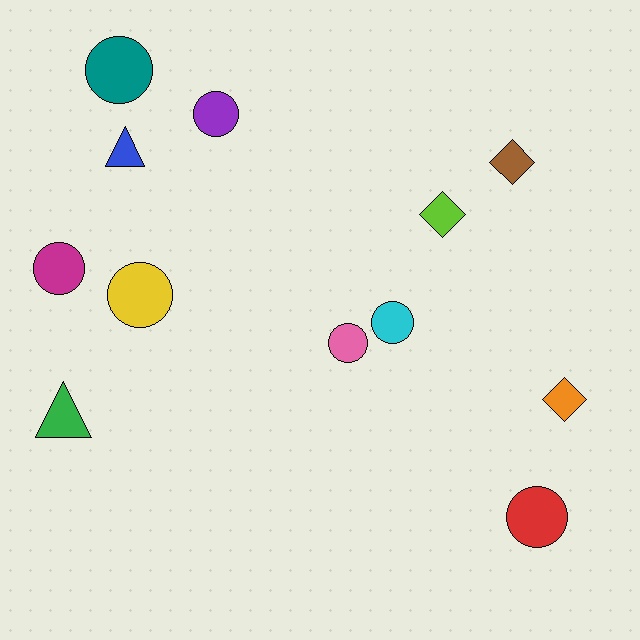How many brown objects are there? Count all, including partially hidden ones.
There is 1 brown object.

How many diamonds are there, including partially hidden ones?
There are 3 diamonds.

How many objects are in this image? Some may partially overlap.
There are 12 objects.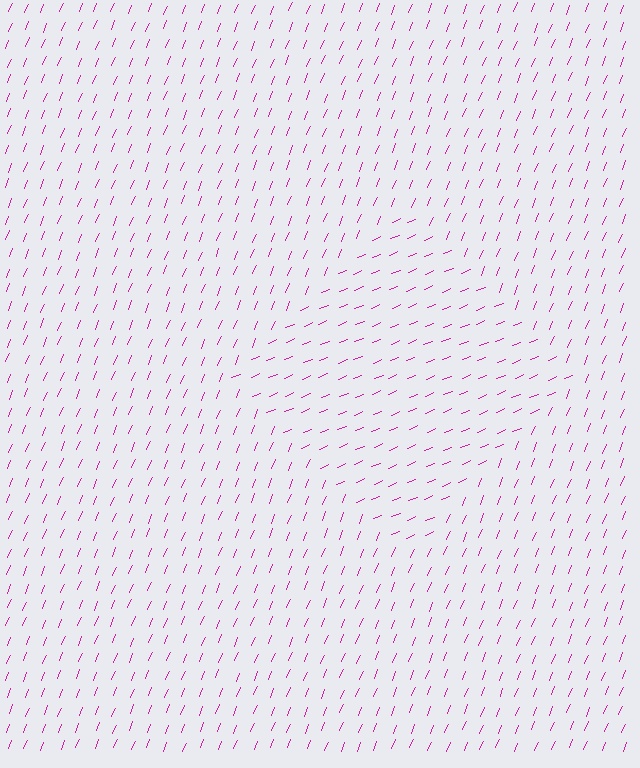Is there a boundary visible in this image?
Yes, there is a texture boundary formed by a change in line orientation.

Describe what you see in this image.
The image is filled with small magenta line segments. A diamond region in the image has lines oriented differently from the surrounding lines, creating a visible texture boundary.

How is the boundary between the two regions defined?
The boundary is defined purely by a change in line orientation (approximately 45 degrees difference). All lines are the same color and thickness.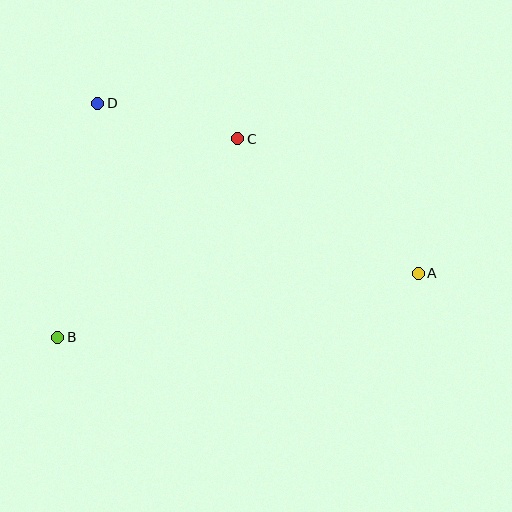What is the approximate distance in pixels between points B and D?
The distance between B and D is approximately 237 pixels.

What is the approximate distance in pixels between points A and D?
The distance between A and D is approximately 362 pixels.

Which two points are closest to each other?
Points C and D are closest to each other.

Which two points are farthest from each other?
Points A and B are farthest from each other.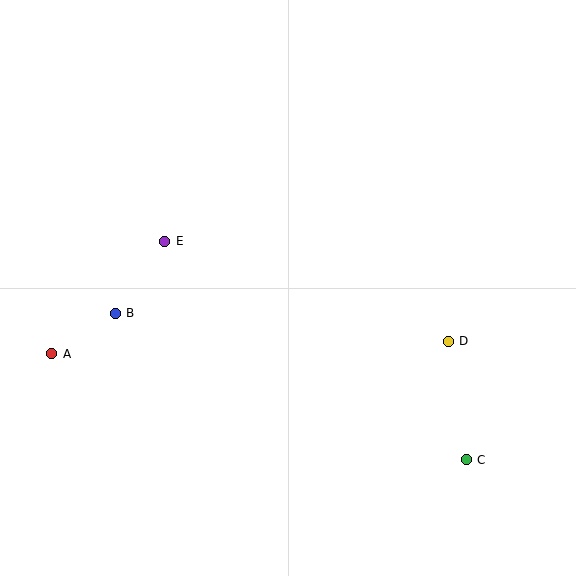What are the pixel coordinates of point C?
Point C is at (466, 460).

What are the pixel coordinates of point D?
Point D is at (448, 341).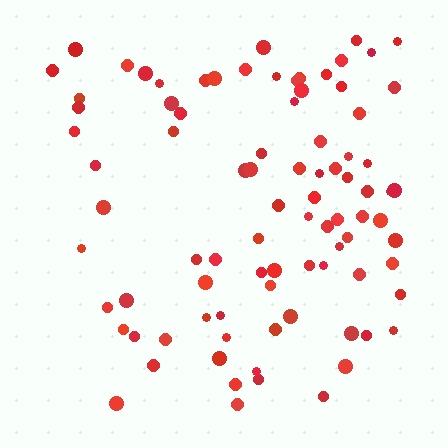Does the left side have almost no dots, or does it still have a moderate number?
Still a moderate number, just noticeably fewer than the right.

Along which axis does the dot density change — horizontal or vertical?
Horizontal.